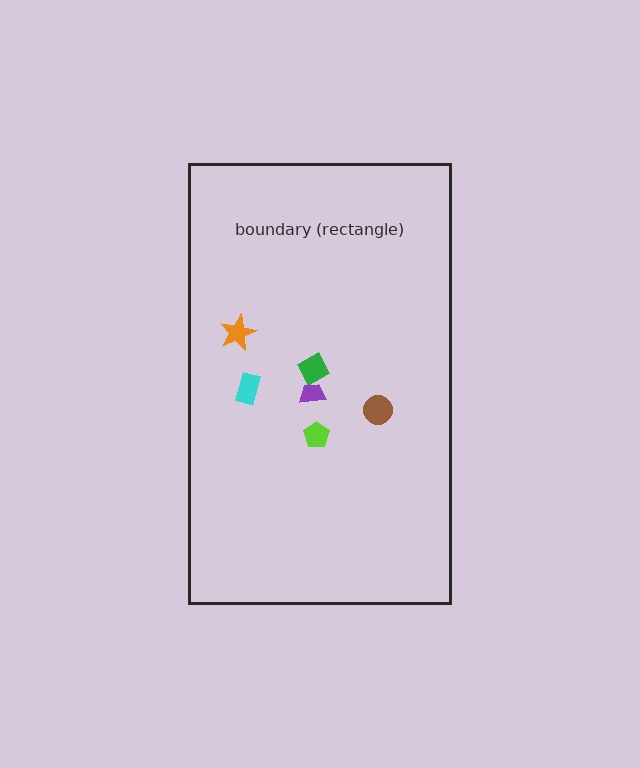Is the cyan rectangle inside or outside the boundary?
Inside.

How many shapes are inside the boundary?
6 inside, 0 outside.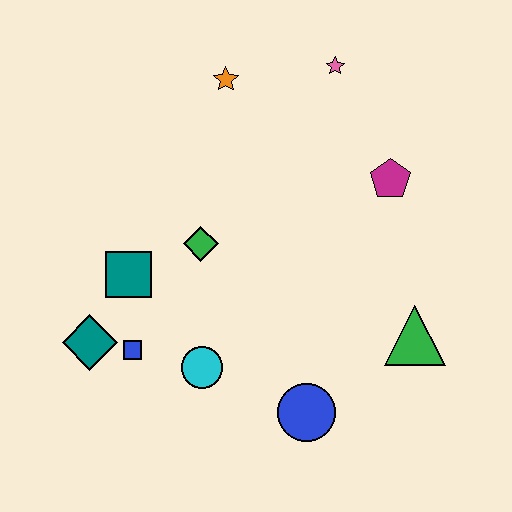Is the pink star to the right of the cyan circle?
Yes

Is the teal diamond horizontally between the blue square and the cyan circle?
No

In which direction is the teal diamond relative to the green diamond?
The teal diamond is to the left of the green diamond.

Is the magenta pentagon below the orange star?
Yes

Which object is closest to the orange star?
The pink star is closest to the orange star.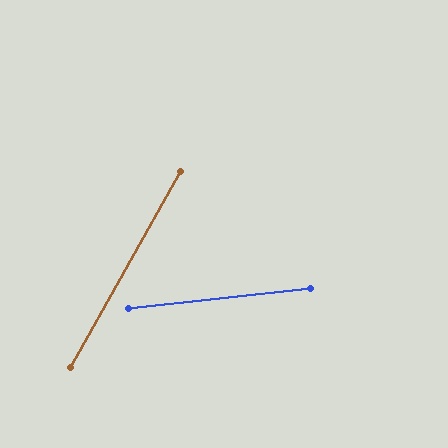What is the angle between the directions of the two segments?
Approximately 54 degrees.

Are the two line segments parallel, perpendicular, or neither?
Neither parallel nor perpendicular — they differ by about 54°.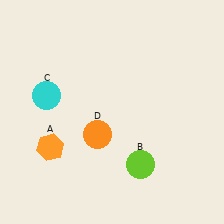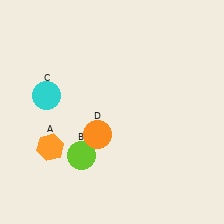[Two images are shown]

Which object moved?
The lime circle (B) moved left.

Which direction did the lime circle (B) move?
The lime circle (B) moved left.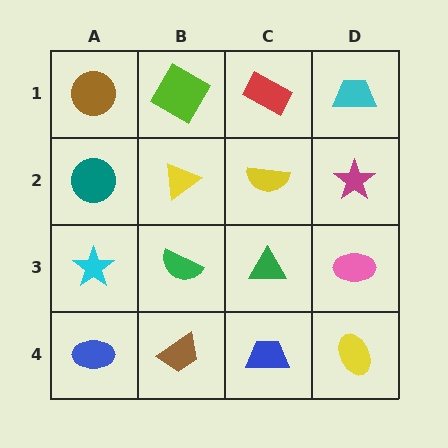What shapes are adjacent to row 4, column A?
A cyan star (row 3, column A), a brown trapezoid (row 4, column B).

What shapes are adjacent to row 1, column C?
A yellow semicircle (row 2, column C), a lime square (row 1, column B), a cyan trapezoid (row 1, column D).